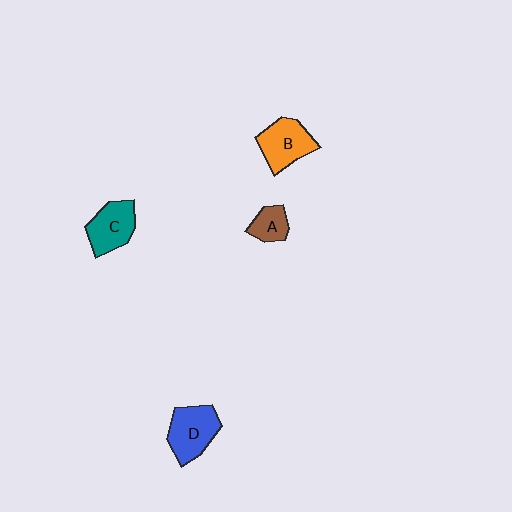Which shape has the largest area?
Shape D (blue).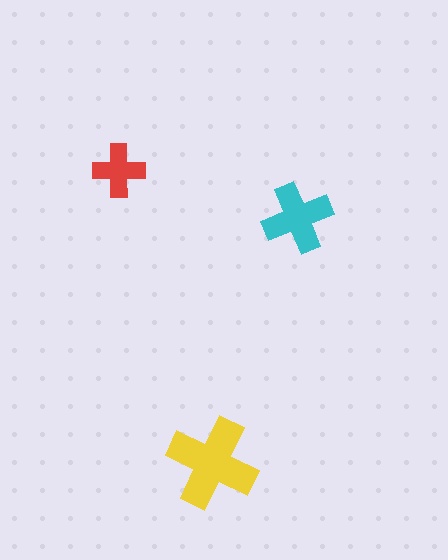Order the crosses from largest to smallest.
the yellow one, the cyan one, the red one.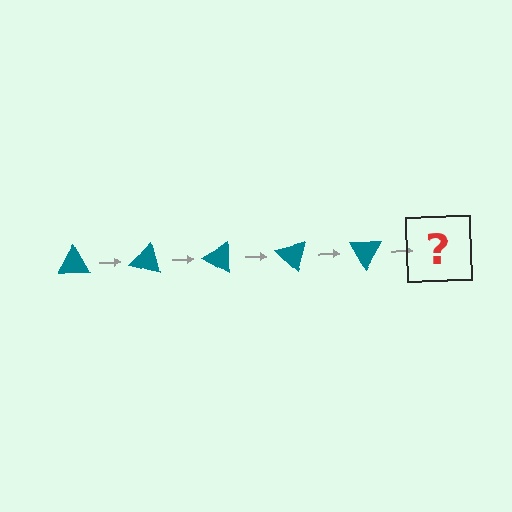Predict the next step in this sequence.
The next step is a teal triangle rotated 75 degrees.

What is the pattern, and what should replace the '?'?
The pattern is that the triangle rotates 15 degrees each step. The '?' should be a teal triangle rotated 75 degrees.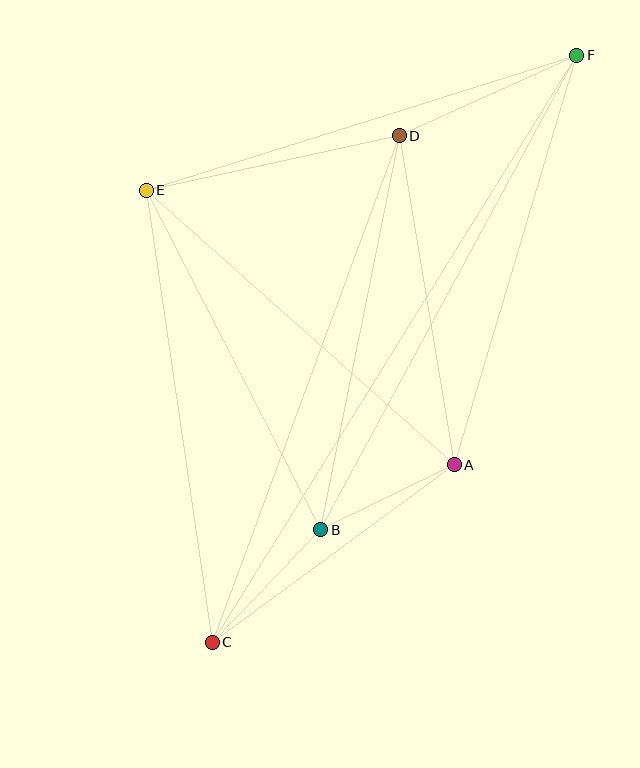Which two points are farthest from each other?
Points C and F are farthest from each other.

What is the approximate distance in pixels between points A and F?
The distance between A and F is approximately 427 pixels.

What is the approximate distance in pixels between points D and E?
The distance between D and E is approximately 259 pixels.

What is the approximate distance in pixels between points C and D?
The distance between C and D is approximately 540 pixels.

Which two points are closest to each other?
Points A and B are closest to each other.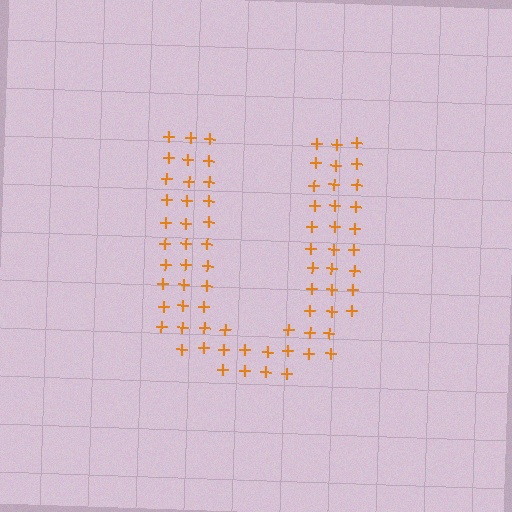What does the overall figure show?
The overall figure shows the letter U.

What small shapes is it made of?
It is made of small plus signs.